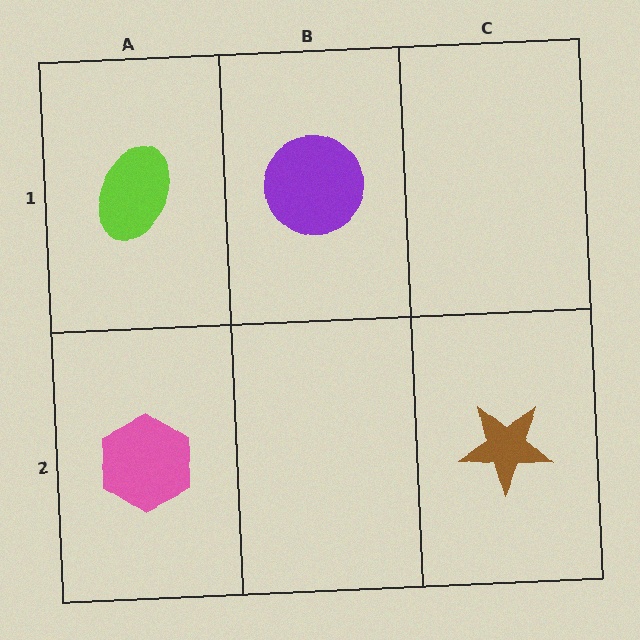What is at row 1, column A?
A lime ellipse.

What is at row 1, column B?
A purple circle.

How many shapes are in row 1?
2 shapes.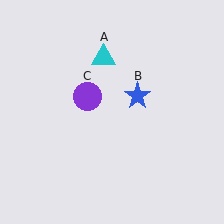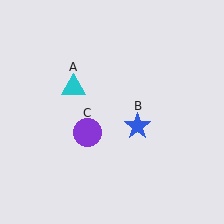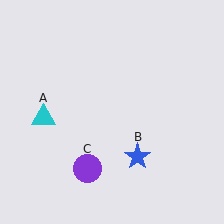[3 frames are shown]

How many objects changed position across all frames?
3 objects changed position: cyan triangle (object A), blue star (object B), purple circle (object C).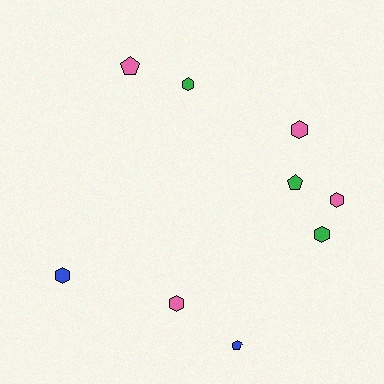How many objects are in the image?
There are 9 objects.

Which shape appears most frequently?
Hexagon, with 6 objects.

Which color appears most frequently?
Pink, with 4 objects.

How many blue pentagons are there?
There is 1 blue pentagon.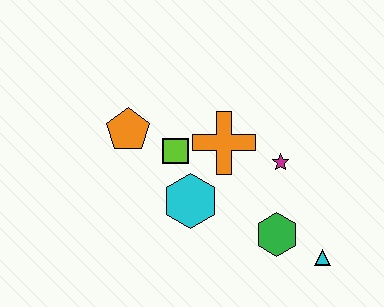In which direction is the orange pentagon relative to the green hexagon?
The orange pentagon is to the left of the green hexagon.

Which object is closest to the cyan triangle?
The green hexagon is closest to the cyan triangle.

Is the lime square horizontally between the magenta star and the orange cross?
No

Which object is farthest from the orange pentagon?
The cyan triangle is farthest from the orange pentagon.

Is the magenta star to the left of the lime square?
No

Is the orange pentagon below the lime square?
No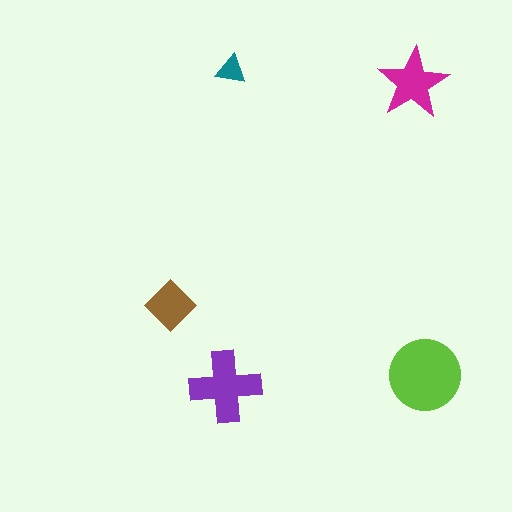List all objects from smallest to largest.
The teal triangle, the brown diamond, the magenta star, the purple cross, the lime circle.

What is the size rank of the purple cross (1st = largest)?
2nd.